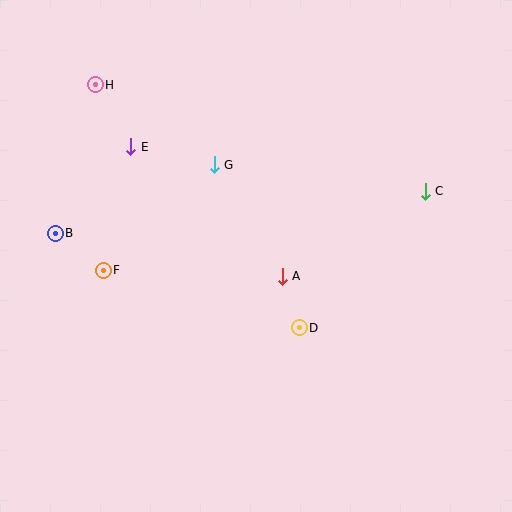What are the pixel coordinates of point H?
Point H is at (95, 85).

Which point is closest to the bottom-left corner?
Point F is closest to the bottom-left corner.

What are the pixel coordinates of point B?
Point B is at (55, 233).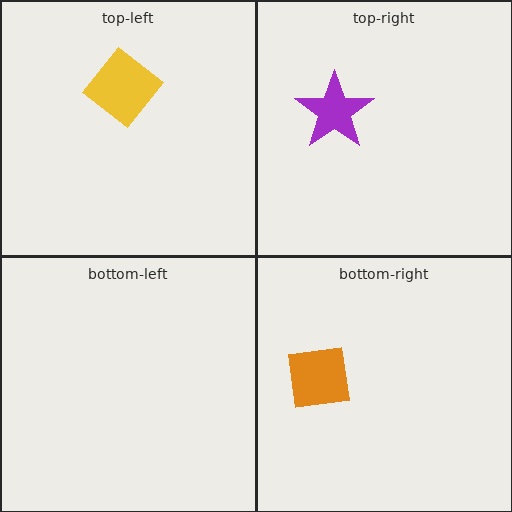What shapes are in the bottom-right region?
The orange square.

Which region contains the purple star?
The top-right region.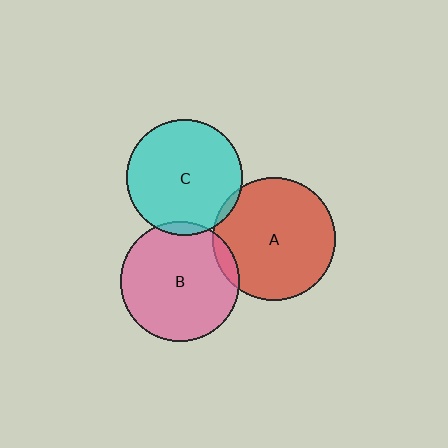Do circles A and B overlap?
Yes.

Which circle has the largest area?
Circle A (red).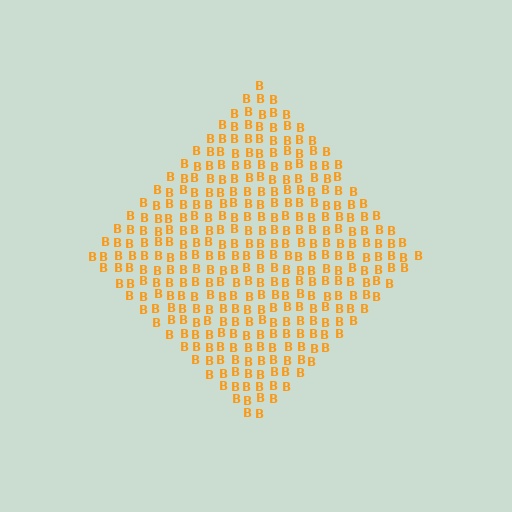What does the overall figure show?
The overall figure shows a diamond.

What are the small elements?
The small elements are letter B's.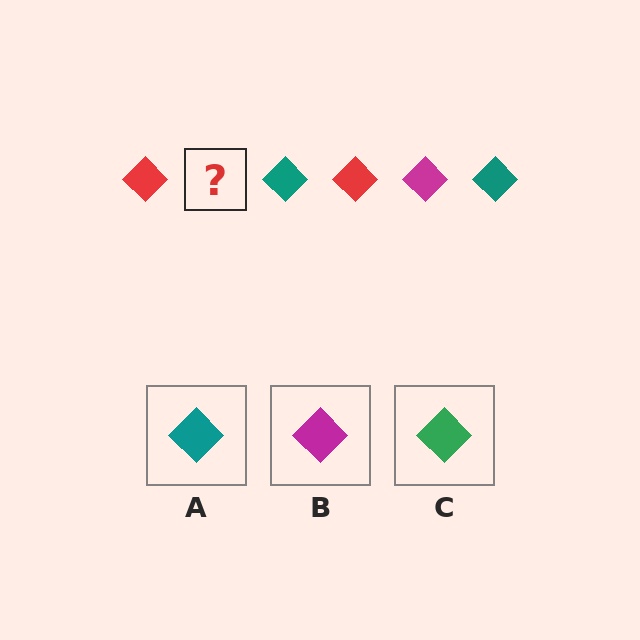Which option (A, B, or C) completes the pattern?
B.